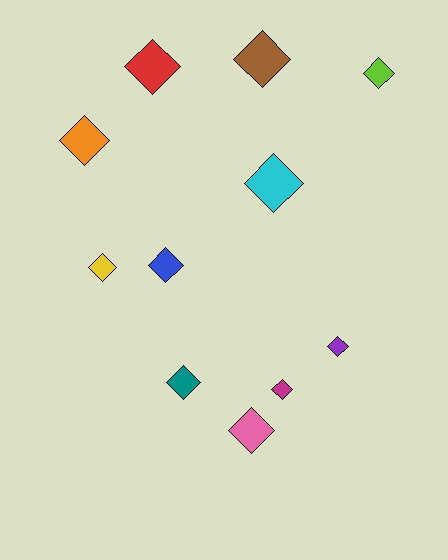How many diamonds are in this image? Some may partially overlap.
There are 11 diamonds.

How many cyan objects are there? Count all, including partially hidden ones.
There is 1 cyan object.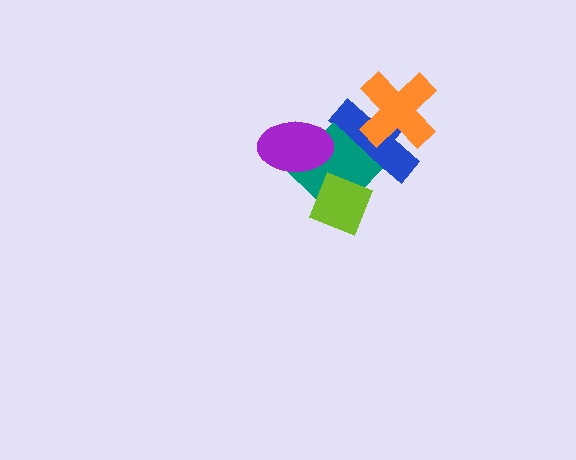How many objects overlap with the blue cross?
3 objects overlap with the blue cross.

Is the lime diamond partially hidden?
No, no other shape covers it.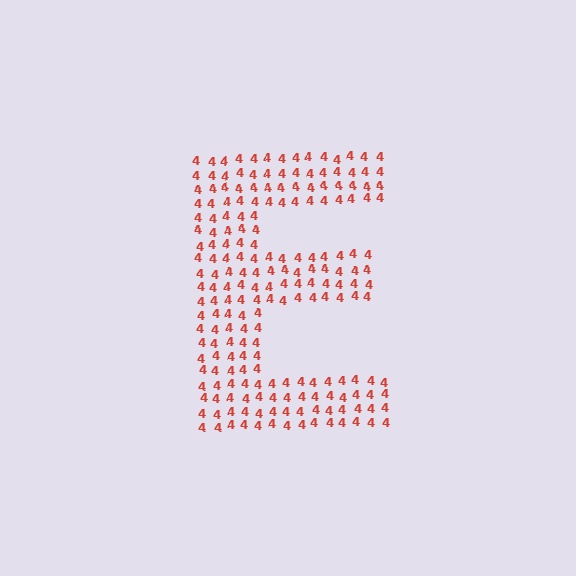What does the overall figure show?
The overall figure shows the letter E.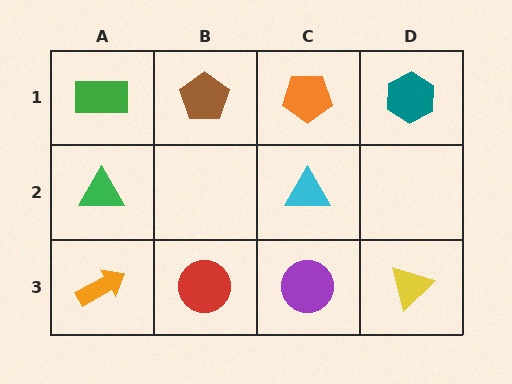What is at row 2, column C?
A cyan triangle.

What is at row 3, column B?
A red circle.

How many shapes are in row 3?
4 shapes.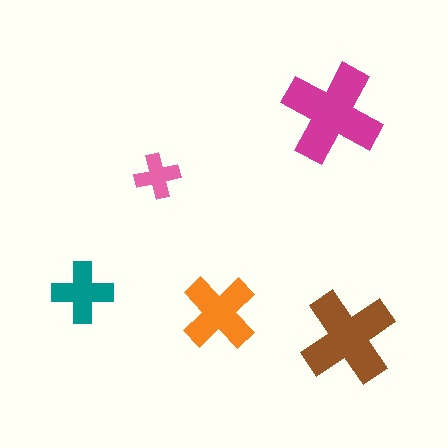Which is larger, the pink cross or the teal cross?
The teal one.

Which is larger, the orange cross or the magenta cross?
The magenta one.